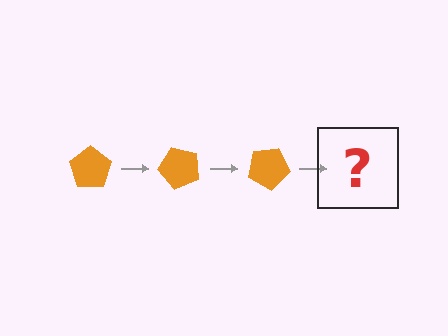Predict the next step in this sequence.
The next step is an orange pentagon rotated 150 degrees.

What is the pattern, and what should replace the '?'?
The pattern is that the pentagon rotates 50 degrees each step. The '?' should be an orange pentagon rotated 150 degrees.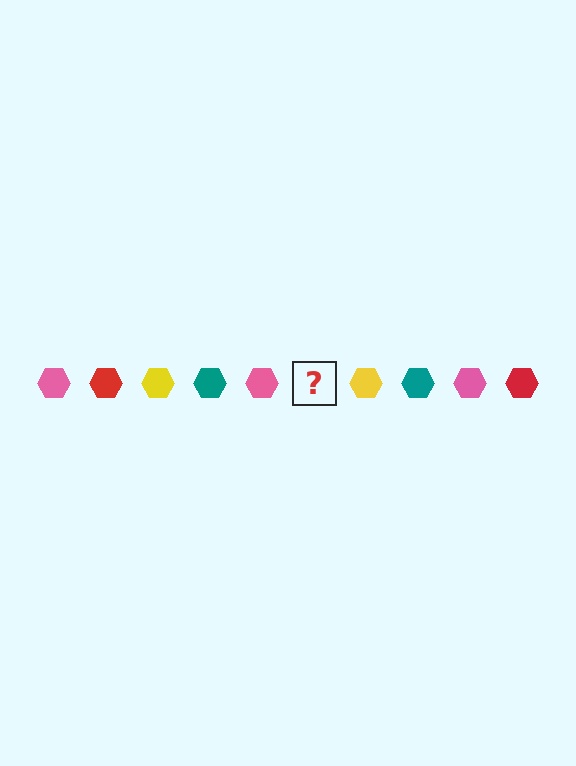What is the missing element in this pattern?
The missing element is a red hexagon.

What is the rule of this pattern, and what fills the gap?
The rule is that the pattern cycles through pink, red, yellow, teal hexagons. The gap should be filled with a red hexagon.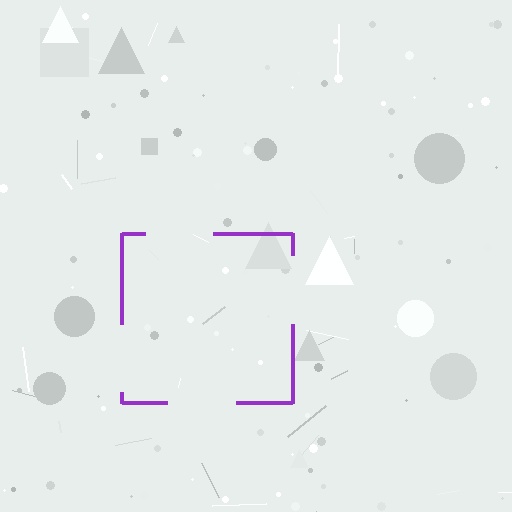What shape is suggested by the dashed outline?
The dashed outline suggests a square.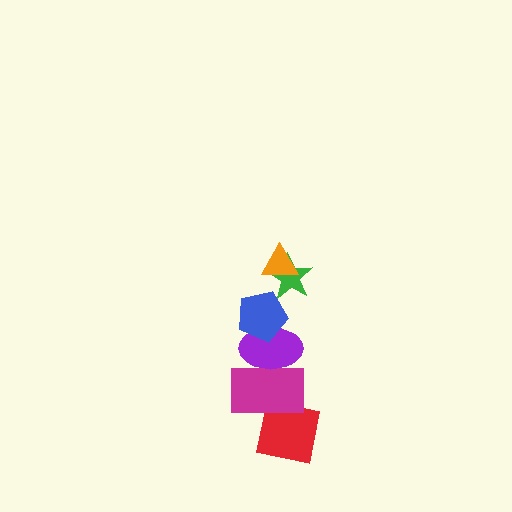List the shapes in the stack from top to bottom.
From top to bottom: the orange triangle, the green star, the blue pentagon, the purple ellipse, the magenta rectangle, the red square.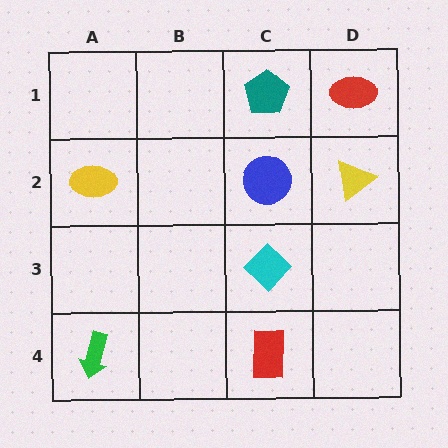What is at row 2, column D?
A yellow triangle.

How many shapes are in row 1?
2 shapes.